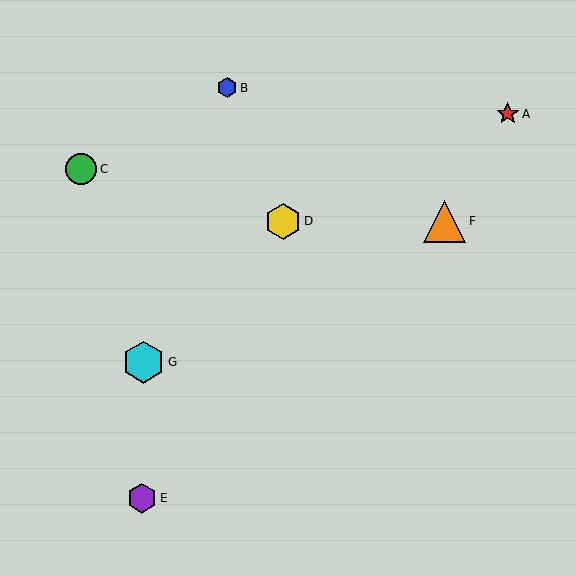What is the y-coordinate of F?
Object F is at y≈221.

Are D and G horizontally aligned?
No, D is at y≈221 and G is at y≈362.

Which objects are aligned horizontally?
Objects D, F are aligned horizontally.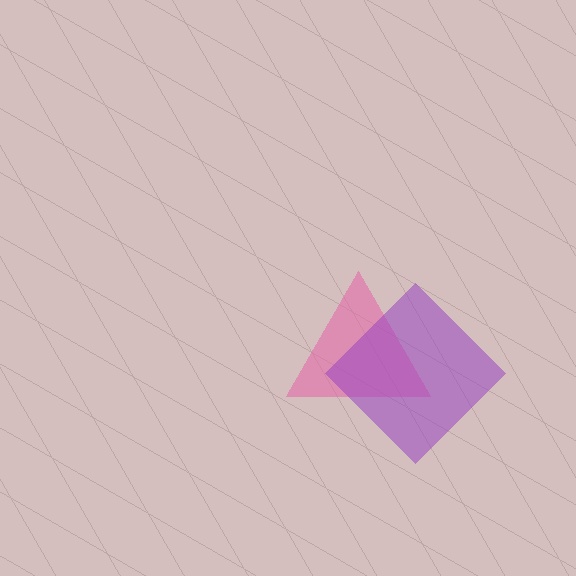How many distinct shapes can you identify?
There are 2 distinct shapes: a pink triangle, a purple diamond.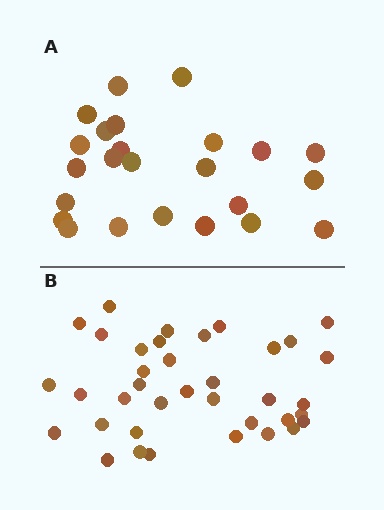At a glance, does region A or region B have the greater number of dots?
Region B (the bottom region) has more dots.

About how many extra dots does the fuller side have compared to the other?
Region B has approximately 15 more dots than region A.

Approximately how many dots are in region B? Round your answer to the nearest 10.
About 40 dots. (The exact count is 37, which rounds to 40.)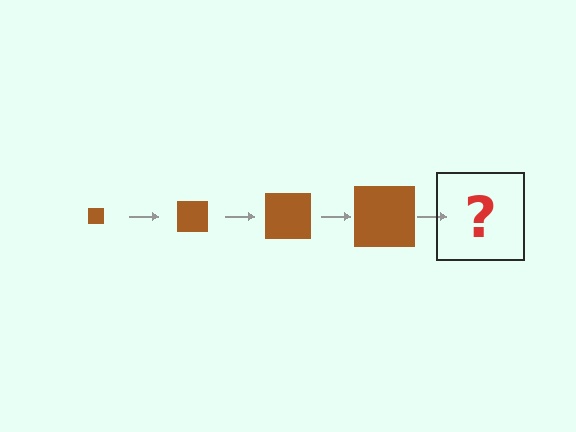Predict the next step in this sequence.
The next step is a brown square, larger than the previous one.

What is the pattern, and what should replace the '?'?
The pattern is that the square gets progressively larger each step. The '?' should be a brown square, larger than the previous one.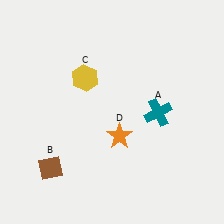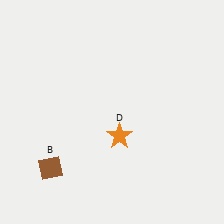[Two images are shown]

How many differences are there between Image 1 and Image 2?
There are 2 differences between the two images.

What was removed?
The teal cross (A), the yellow hexagon (C) were removed in Image 2.